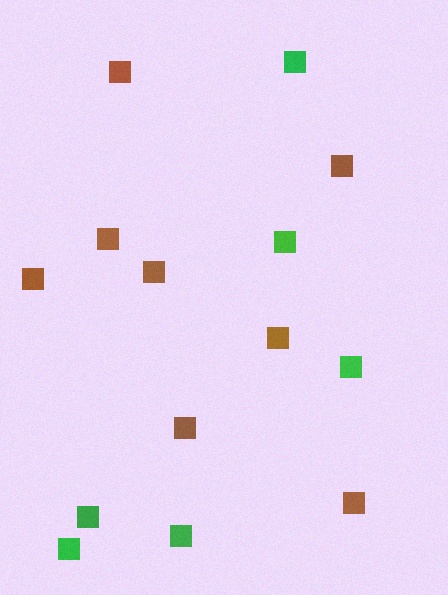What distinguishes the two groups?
There are 2 groups: one group of green squares (6) and one group of brown squares (8).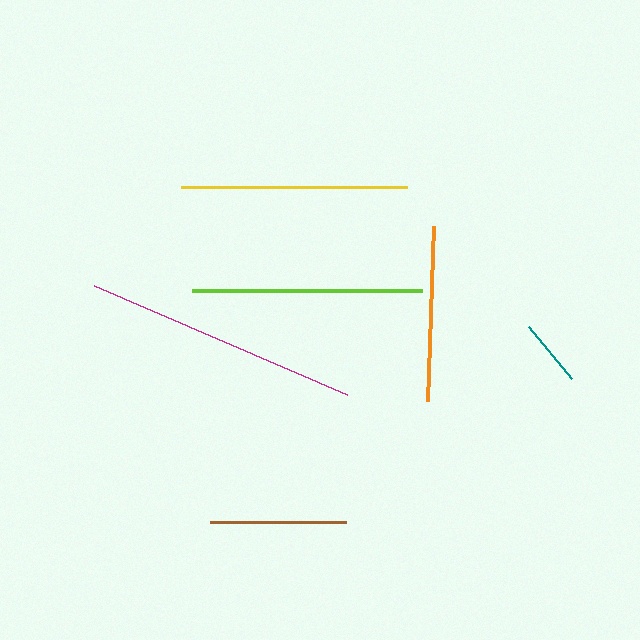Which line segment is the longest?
The magenta line is the longest at approximately 276 pixels.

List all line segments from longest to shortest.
From longest to shortest: magenta, lime, yellow, orange, brown, teal.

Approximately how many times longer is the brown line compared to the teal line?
The brown line is approximately 2.0 times the length of the teal line.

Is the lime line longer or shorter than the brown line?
The lime line is longer than the brown line.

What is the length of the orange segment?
The orange segment is approximately 175 pixels long.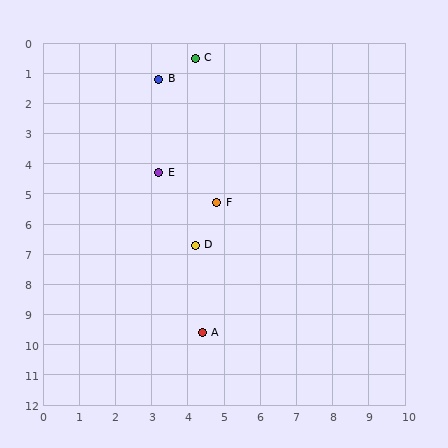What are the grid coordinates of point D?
Point D is at approximately (4.2, 6.7).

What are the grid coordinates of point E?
Point E is at approximately (3.2, 4.3).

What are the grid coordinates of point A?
Point A is at approximately (4.4, 9.6).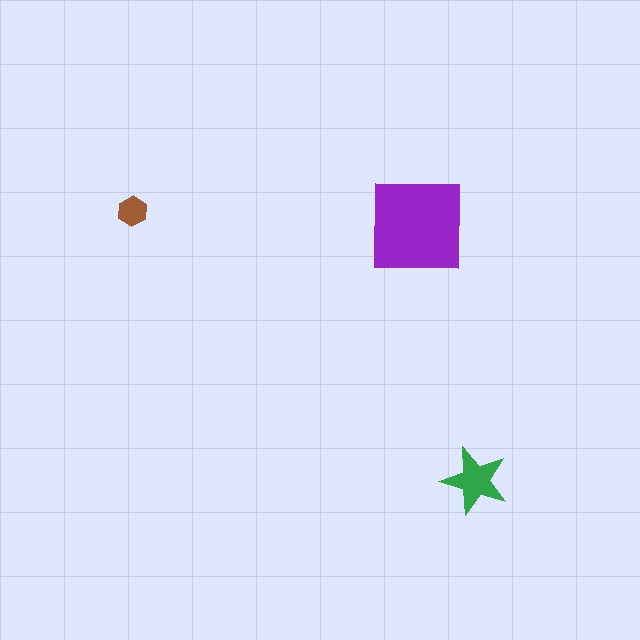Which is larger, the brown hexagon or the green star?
The green star.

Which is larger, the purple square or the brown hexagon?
The purple square.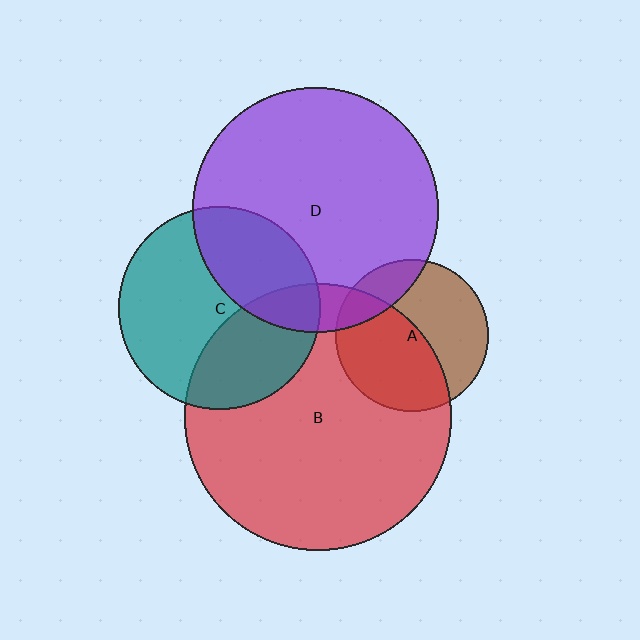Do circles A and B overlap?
Yes.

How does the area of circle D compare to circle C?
Approximately 1.5 times.